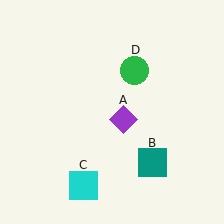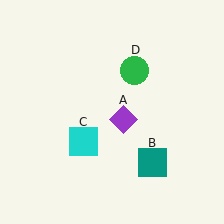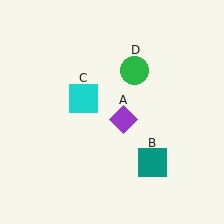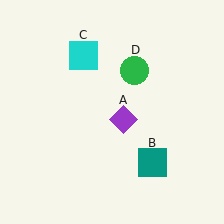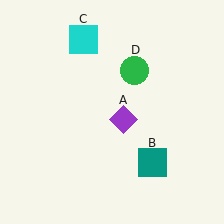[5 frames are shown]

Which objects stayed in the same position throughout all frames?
Purple diamond (object A) and teal square (object B) and green circle (object D) remained stationary.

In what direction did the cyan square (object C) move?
The cyan square (object C) moved up.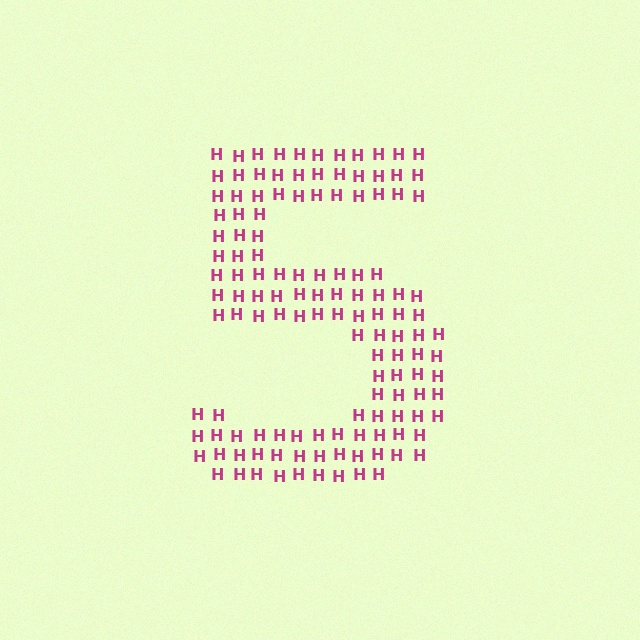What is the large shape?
The large shape is the digit 5.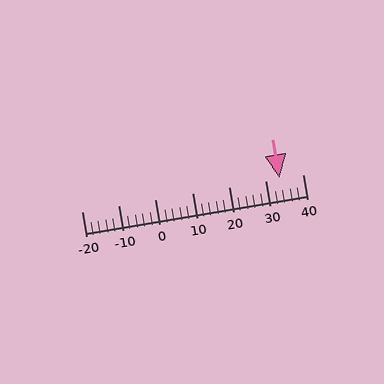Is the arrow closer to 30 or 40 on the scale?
The arrow is closer to 30.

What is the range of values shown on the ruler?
The ruler shows values from -20 to 40.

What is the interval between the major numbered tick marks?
The major tick marks are spaced 10 units apart.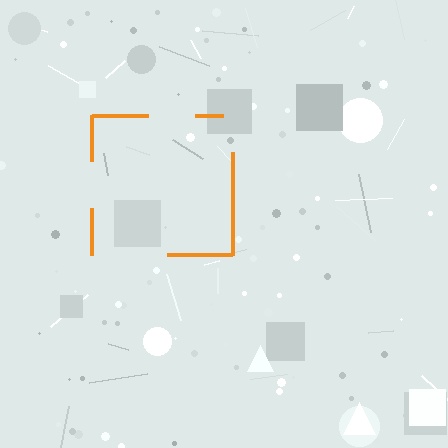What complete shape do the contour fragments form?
The contour fragments form a square.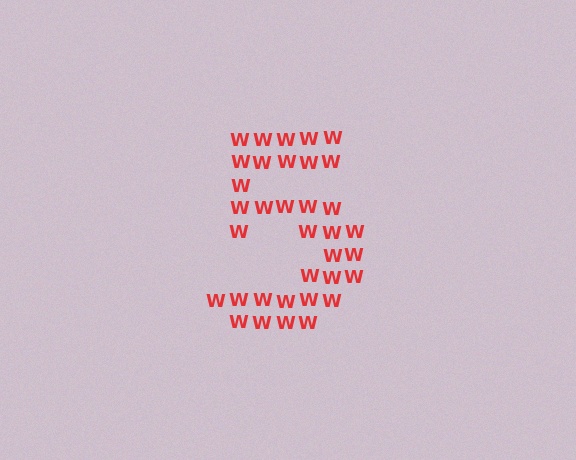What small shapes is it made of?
It is made of small letter W's.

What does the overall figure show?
The overall figure shows the digit 5.